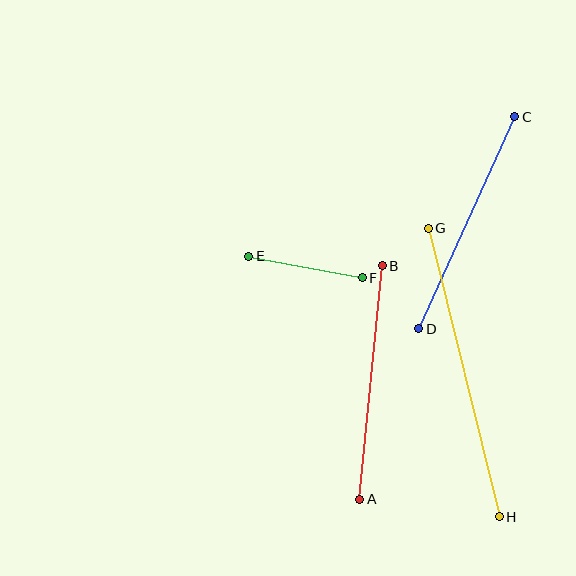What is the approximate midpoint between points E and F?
The midpoint is at approximately (305, 267) pixels.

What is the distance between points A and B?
The distance is approximately 234 pixels.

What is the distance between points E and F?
The distance is approximately 115 pixels.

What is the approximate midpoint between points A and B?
The midpoint is at approximately (371, 382) pixels.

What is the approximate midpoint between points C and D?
The midpoint is at approximately (467, 223) pixels.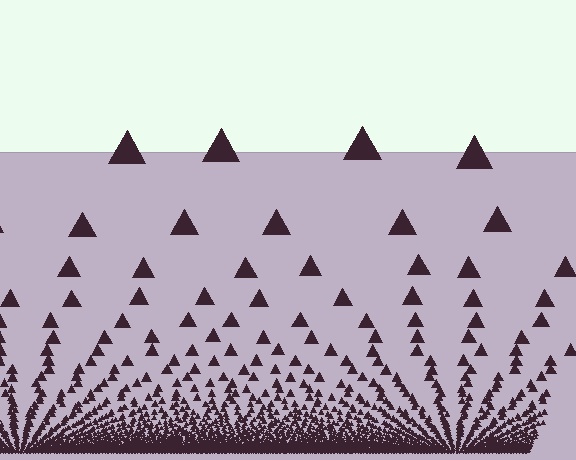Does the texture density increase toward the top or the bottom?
Density increases toward the bottom.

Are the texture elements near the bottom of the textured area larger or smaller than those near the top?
Smaller. The gradient is inverted — elements near the bottom are smaller and denser.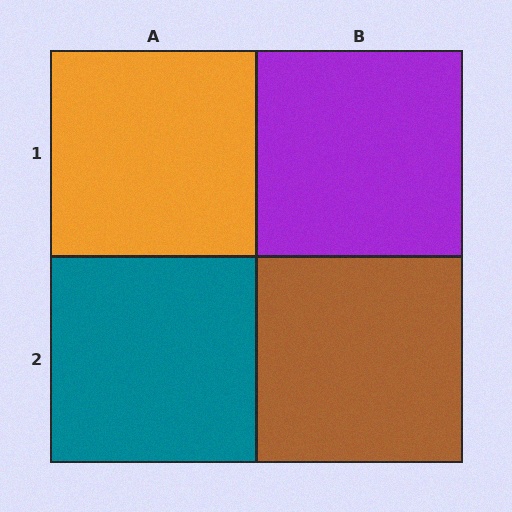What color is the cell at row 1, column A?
Orange.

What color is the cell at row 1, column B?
Purple.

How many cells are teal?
1 cell is teal.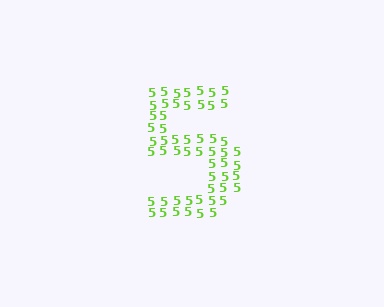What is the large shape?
The large shape is the digit 5.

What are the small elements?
The small elements are digit 5's.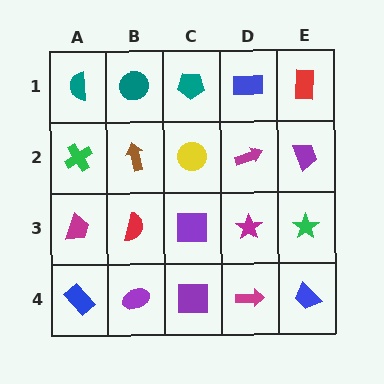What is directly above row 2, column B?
A teal circle.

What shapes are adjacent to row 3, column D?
A magenta arrow (row 2, column D), a magenta arrow (row 4, column D), a purple square (row 3, column C), a green star (row 3, column E).